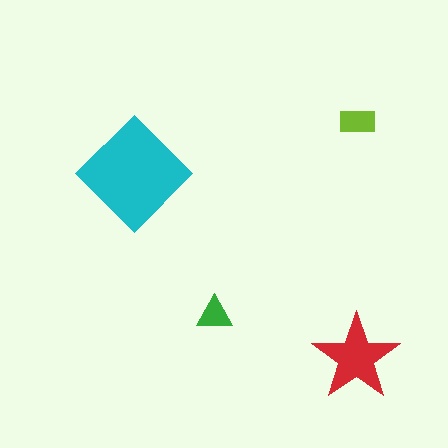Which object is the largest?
The cyan diamond.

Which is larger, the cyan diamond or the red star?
The cyan diamond.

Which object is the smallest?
The green triangle.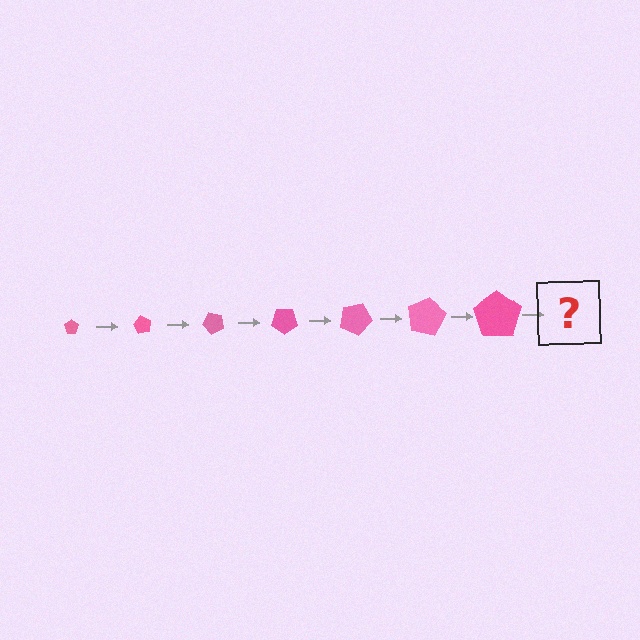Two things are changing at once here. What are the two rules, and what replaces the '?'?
The two rules are that the pentagon grows larger each step and it rotates 60 degrees each step. The '?' should be a pentagon, larger than the previous one and rotated 420 degrees from the start.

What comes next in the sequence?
The next element should be a pentagon, larger than the previous one and rotated 420 degrees from the start.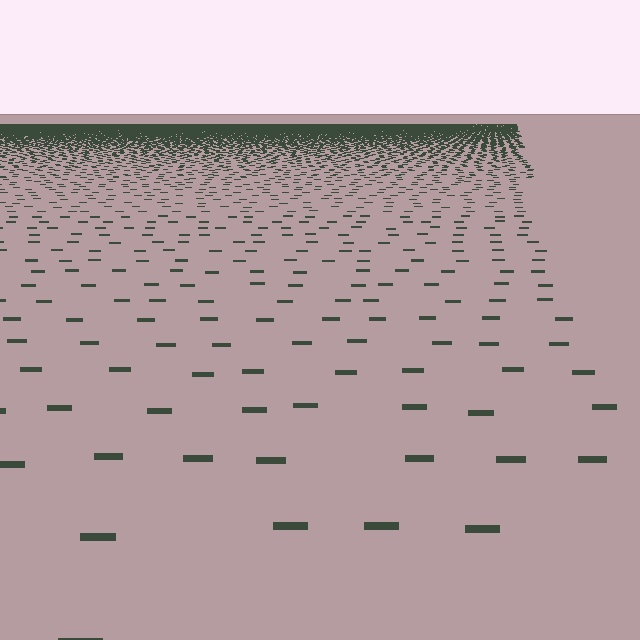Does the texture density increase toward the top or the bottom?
Density increases toward the top.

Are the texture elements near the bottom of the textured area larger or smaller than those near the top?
Larger. Near the bottom, elements are closer to the viewer and appear at a bigger on-screen size.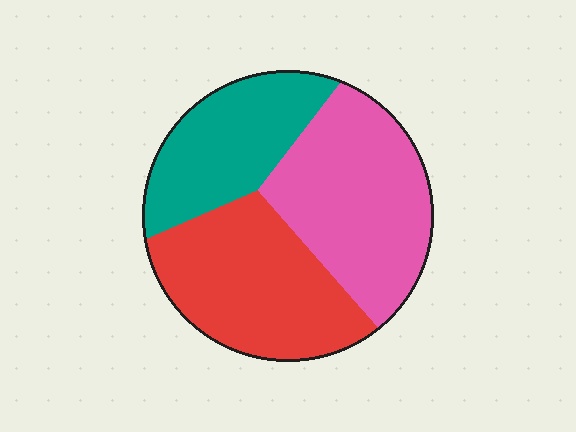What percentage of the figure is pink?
Pink takes up between a third and a half of the figure.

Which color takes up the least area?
Teal, at roughly 25%.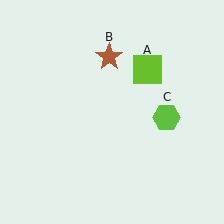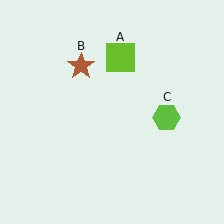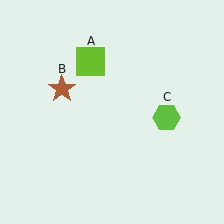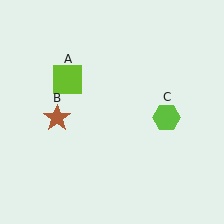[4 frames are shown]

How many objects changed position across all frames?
2 objects changed position: lime square (object A), brown star (object B).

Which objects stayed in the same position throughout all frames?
Lime hexagon (object C) remained stationary.